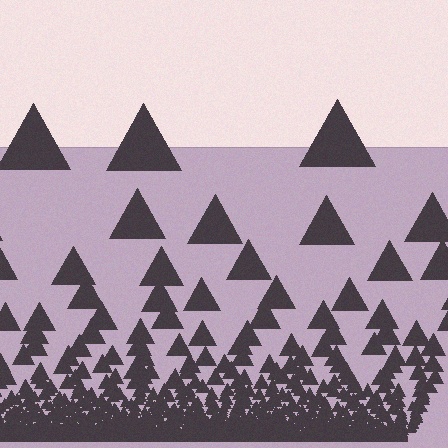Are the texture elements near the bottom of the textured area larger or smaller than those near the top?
Smaller. The gradient is inverted — elements near the bottom are smaller and denser.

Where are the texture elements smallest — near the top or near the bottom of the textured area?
Near the bottom.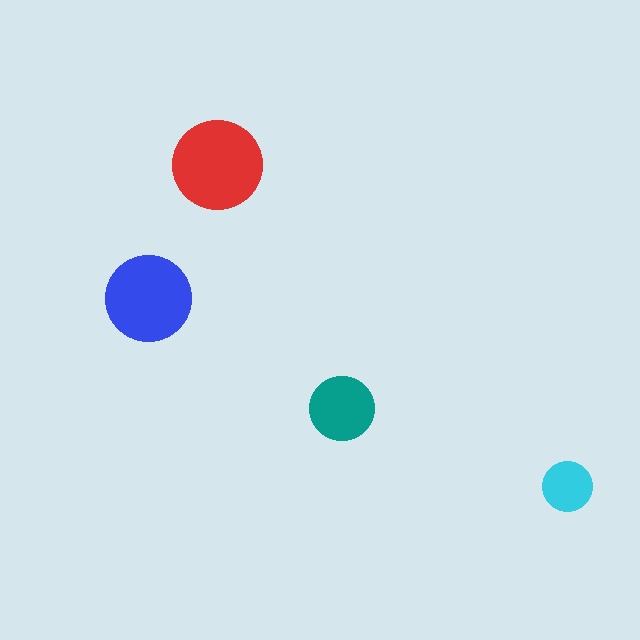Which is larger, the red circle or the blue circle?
The red one.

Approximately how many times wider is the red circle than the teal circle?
About 1.5 times wider.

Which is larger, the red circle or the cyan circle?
The red one.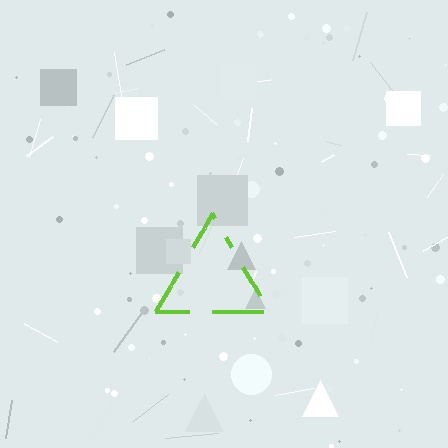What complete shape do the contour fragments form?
The contour fragments form a triangle.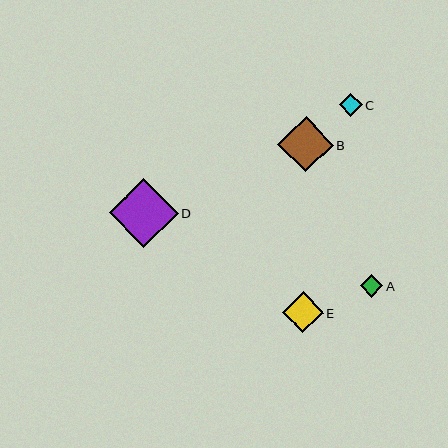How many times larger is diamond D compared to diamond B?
Diamond D is approximately 1.2 times the size of diamond B.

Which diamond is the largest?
Diamond D is the largest with a size of approximately 68 pixels.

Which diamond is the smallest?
Diamond A is the smallest with a size of approximately 23 pixels.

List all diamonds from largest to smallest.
From largest to smallest: D, B, E, C, A.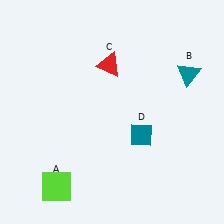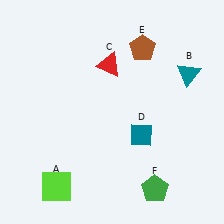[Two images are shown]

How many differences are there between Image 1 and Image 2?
There are 2 differences between the two images.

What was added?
A brown pentagon (E), a green pentagon (F) were added in Image 2.